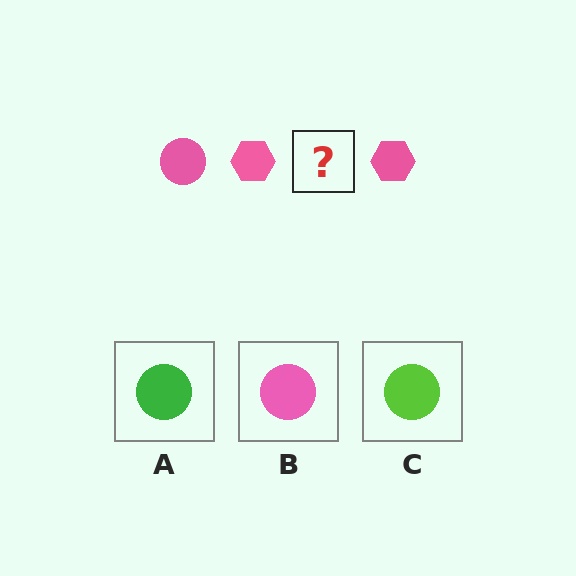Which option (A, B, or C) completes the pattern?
B.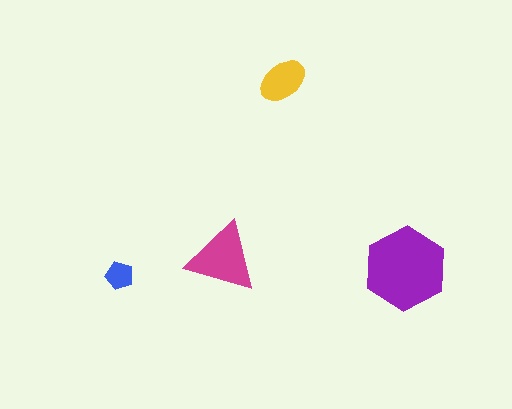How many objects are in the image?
There are 4 objects in the image.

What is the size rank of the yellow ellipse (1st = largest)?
3rd.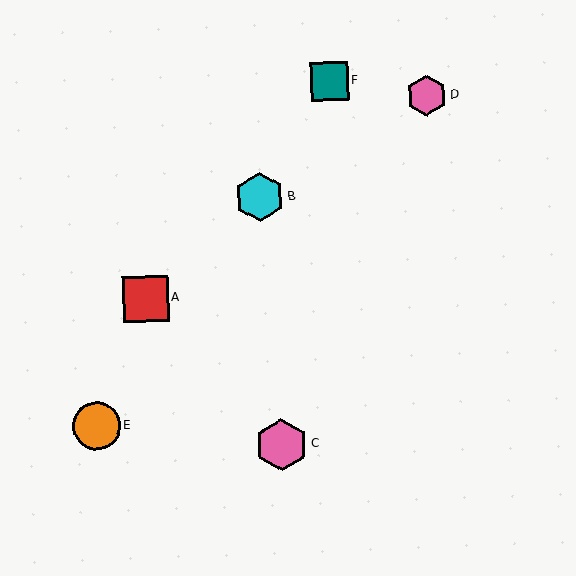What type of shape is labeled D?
Shape D is a pink hexagon.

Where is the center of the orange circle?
The center of the orange circle is at (96, 426).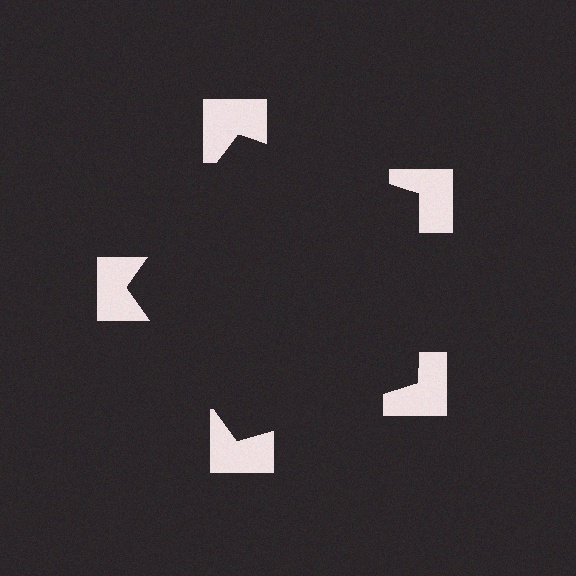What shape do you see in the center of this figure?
An illusory pentagon — its edges are inferred from the aligned wedge cuts in the notched squares, not physically drawn.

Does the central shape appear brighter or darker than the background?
It typically appears slightly darker than the background, even though no actual brightness change is drawn.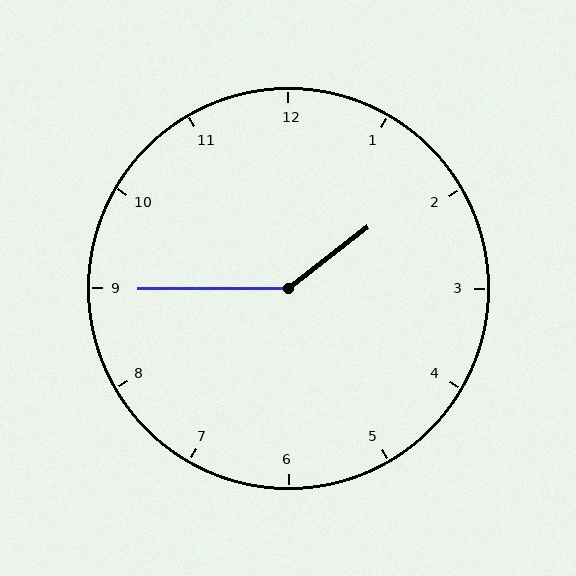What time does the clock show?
1:45.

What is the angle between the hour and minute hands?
Approximately 142 degrees.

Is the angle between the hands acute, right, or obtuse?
It is obtuse.